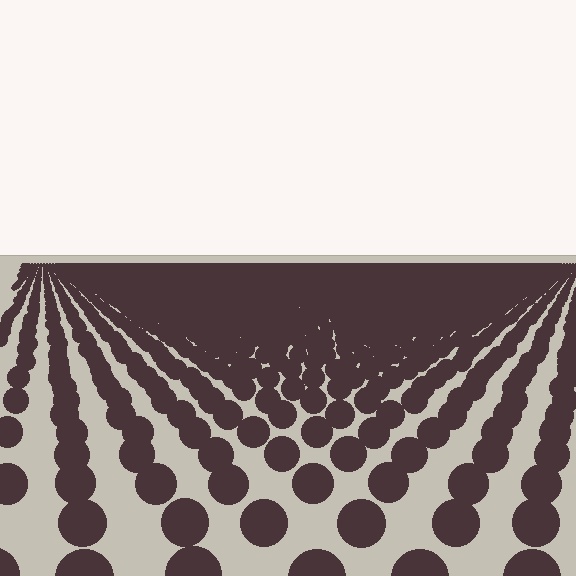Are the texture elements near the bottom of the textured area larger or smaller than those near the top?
Larger. Near the bottom, elements are closer to the viewer and appear at a bigger on-screen size.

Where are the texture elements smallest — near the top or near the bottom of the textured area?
Near the top.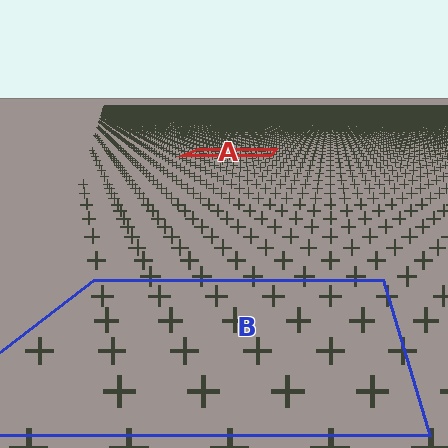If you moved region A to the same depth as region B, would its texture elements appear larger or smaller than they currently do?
They would appear larger. At a closer depth, the same texture elements are projected at a bigger on-screen size.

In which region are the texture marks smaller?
The texture marks are smaller in region A, because it is farther away.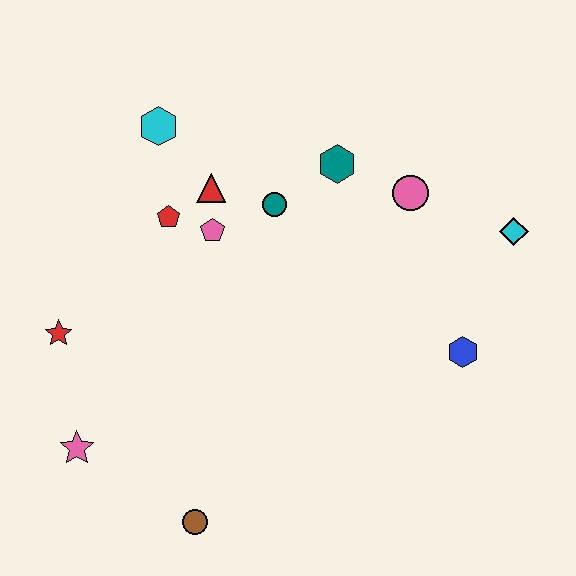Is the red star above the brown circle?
Yes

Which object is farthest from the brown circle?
The cyan diamond is farthest from the brown circle.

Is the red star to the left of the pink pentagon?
Yes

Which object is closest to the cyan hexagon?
The red triangle is closest to the cyan hexagon.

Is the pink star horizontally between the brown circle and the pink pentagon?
No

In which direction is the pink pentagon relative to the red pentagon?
The pink pentagon is to the right of the red pentagon.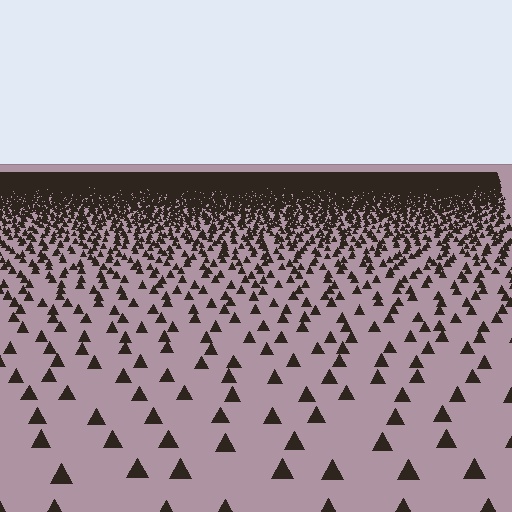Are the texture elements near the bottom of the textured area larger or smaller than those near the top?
Larger. Near the bottom, elements are closer to the viewer and appear at a bigger on-screen size.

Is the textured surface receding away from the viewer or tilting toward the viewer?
The surface is receding away from the viewer. Texture elements get smaller and denser toward the top.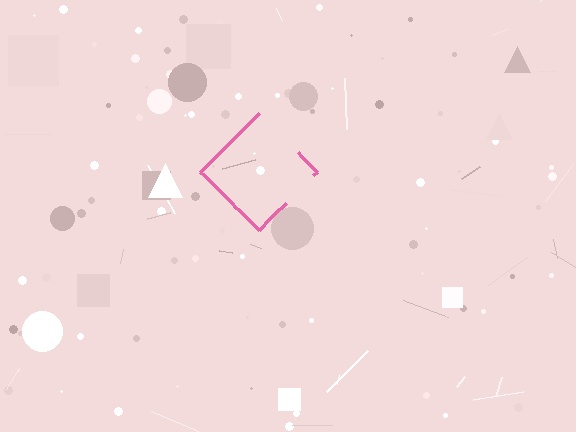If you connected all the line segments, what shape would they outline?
They would outline a diamond.